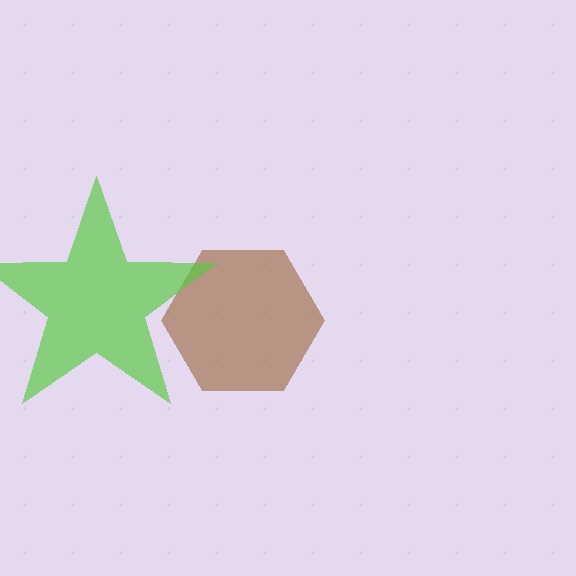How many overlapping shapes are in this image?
There are 2 overlapping shapes in the image.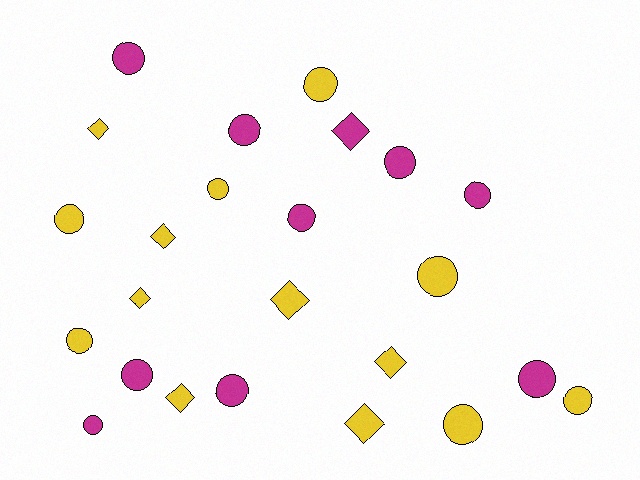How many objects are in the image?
There are 24 objects.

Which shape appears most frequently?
Circle, with 16 objects.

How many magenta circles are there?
There are 9 magenta circles.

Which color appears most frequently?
Yellow, with 14 objects.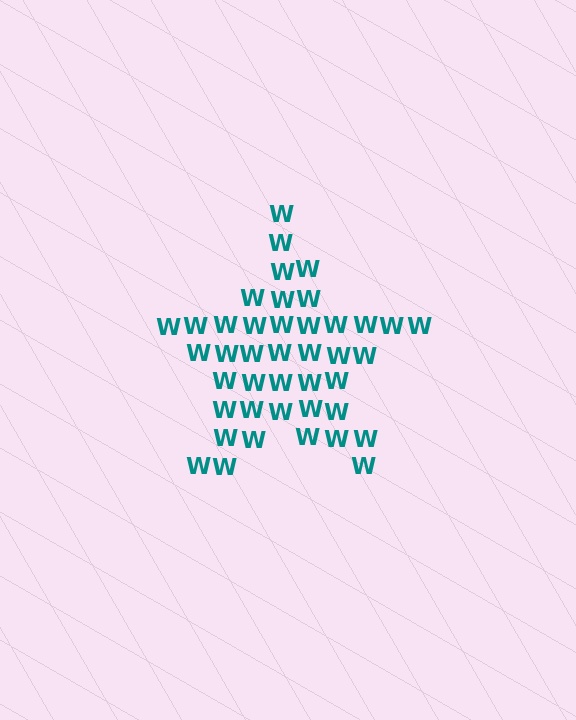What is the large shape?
The large shape is a star.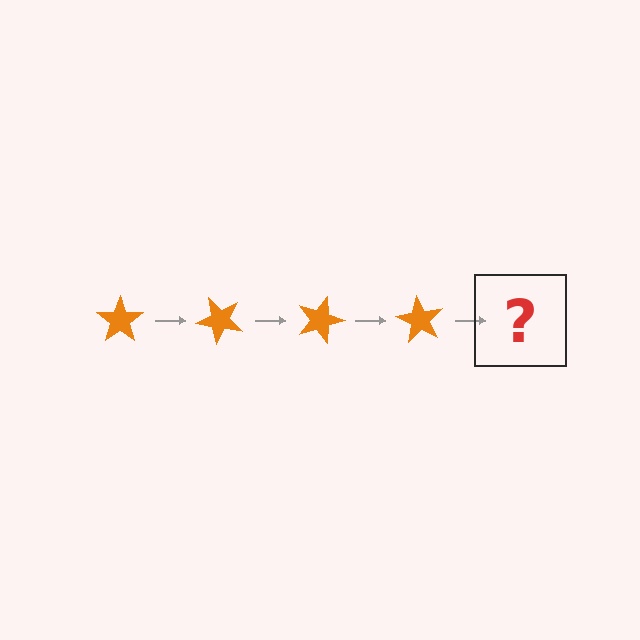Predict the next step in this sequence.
The next step is an orange star rotated 180 degrees.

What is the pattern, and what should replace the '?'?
The pattern is that the star rotates 45 degrees each step. The '?' should be an orange star rotated 180 degrees.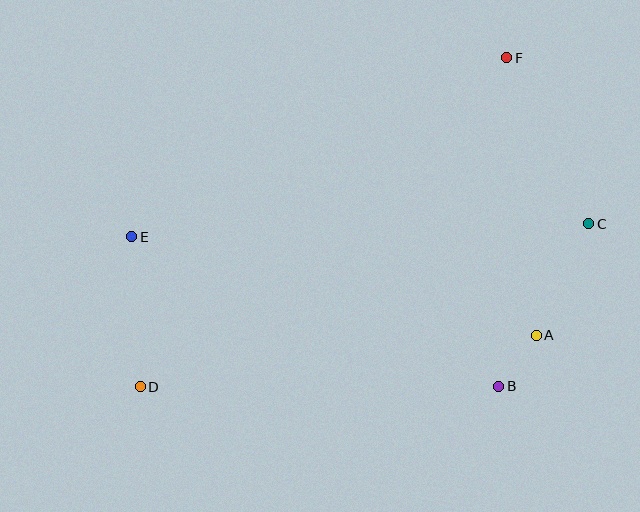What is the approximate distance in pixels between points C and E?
The distance between C and E is approximately 457 pixels.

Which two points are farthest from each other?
Points D and F are farthest from each other.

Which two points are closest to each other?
Points A and B are closest to each other.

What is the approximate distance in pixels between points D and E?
The distance between D and E is approximately 150 pixels.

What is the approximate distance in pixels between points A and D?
The distance between A and D is approximately 399 pixels.